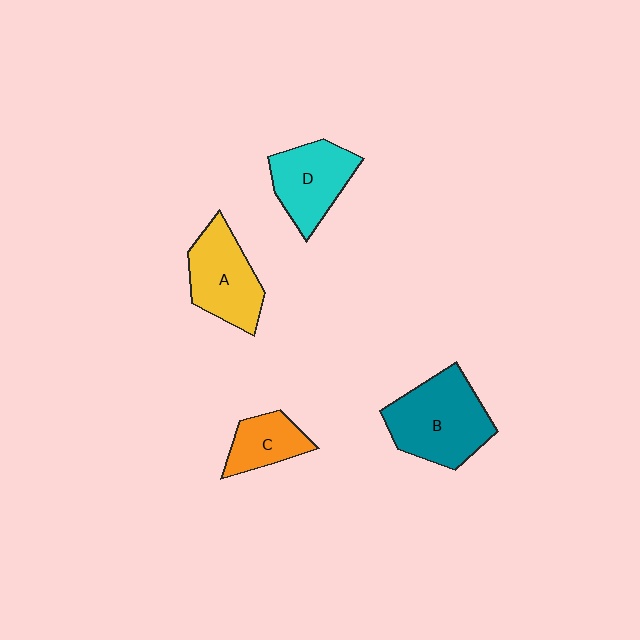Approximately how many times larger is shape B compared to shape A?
Approximately 1.3 times.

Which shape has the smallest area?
Shape C (orange).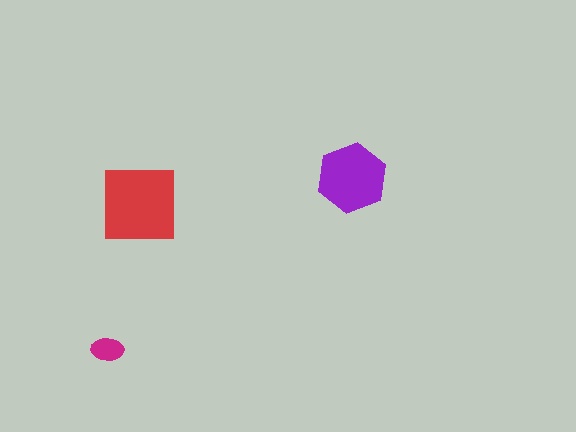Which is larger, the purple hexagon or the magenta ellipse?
The purple hexagon.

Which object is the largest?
The red square.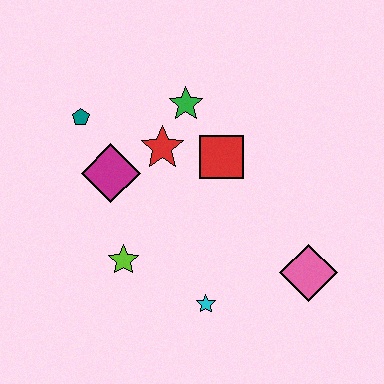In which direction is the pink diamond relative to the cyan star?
The pink diamond is to the right of the cyan star.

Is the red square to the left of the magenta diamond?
No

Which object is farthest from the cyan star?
The teal pentagon is farthest from the cyan star.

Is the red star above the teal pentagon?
No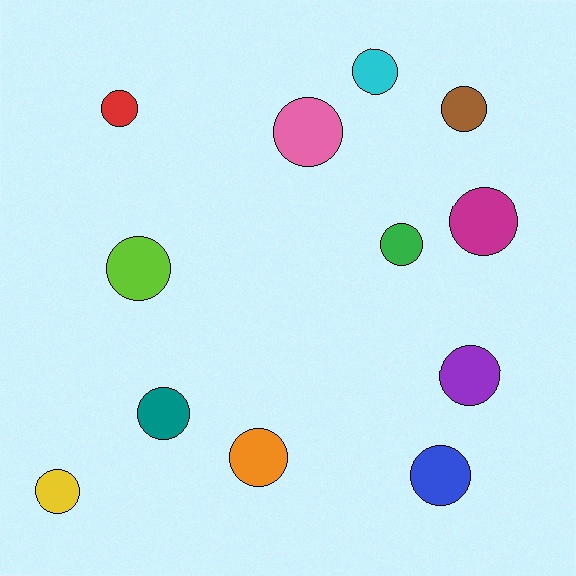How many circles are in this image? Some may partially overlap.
There are 12 circles.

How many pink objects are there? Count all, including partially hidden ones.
There is 1 pink object.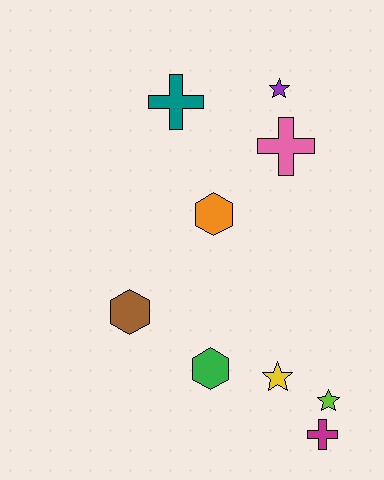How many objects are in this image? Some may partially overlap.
There are 9 objects.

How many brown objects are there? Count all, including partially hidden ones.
There is 1 brown object.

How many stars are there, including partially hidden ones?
There are 3 stars.